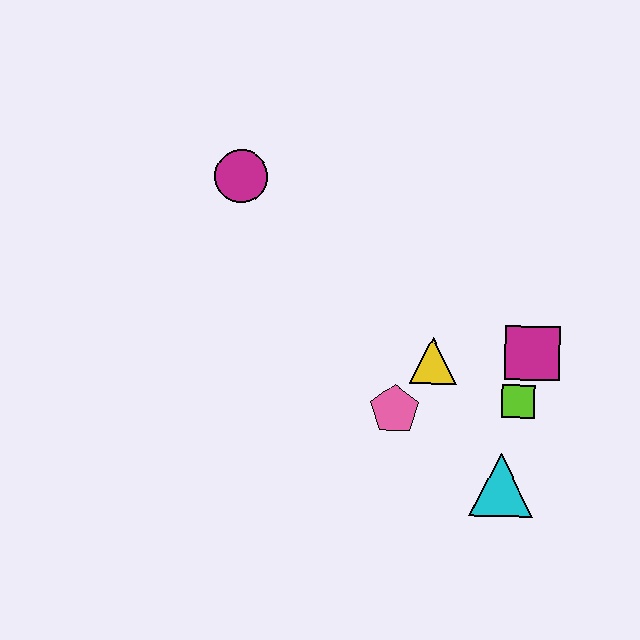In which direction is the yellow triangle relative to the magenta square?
The yellow triangle is to the left of the magenta square.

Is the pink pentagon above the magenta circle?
No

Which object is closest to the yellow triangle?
The pink pentagon is closest to the yellow triangle.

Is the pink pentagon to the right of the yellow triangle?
No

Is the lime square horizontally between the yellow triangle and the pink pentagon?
No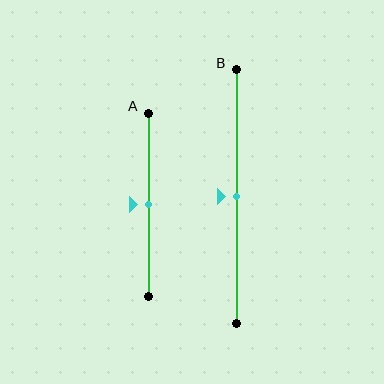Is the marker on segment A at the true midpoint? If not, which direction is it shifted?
Yes, the marker on segment A is at the true midpoint.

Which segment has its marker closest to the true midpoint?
Segment A has its marker closest to the true midpoint.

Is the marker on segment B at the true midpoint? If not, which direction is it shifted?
Yes, the marker on segment B is at the true midpoint.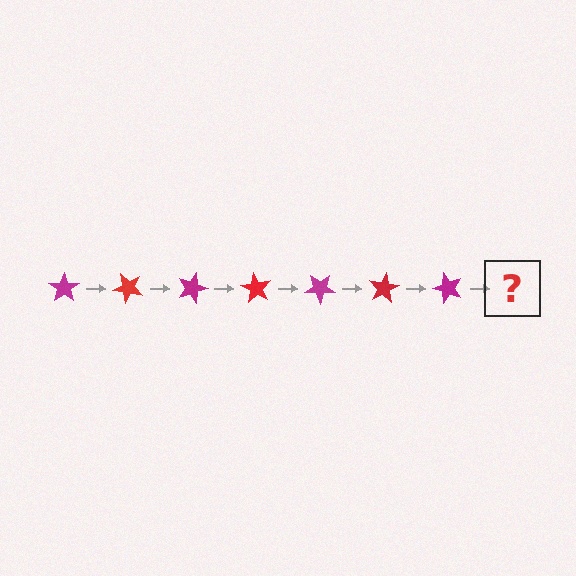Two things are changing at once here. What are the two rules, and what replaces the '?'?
The two rules are that it rotates 45 degrees each step and the color cycles through magenta and red. The '?' should be a red star, rotated 315 degrees from the start.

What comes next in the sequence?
The next element should be a red star, rotated 315 degrees from the start.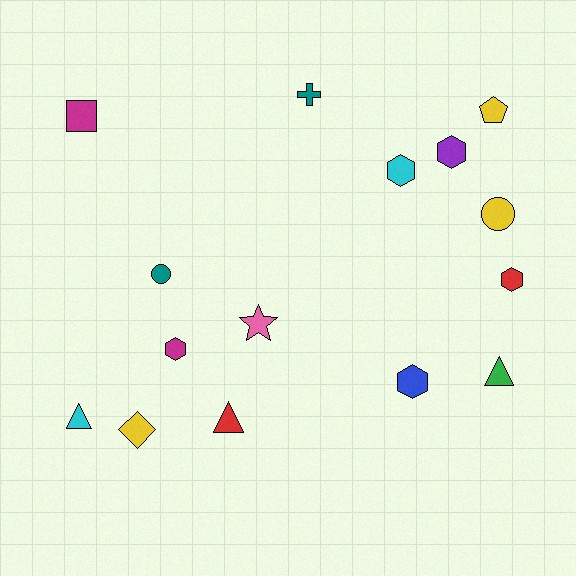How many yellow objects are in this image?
There are 3 yellow objects.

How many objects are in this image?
There are 15 objects.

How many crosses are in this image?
There is 1 cross.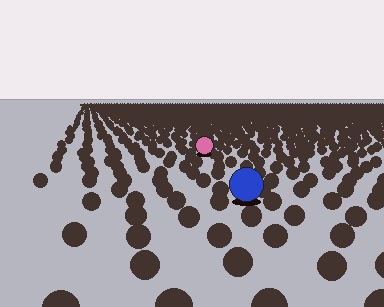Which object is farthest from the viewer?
The pink circle is farthest from the viewer. It appears smaller and the ground texture around it is denser.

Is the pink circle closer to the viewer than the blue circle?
No. The blue circle is closer — you can tell from the texture gradient: the ground texture is coarser near it.